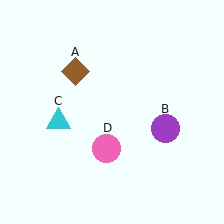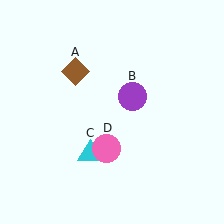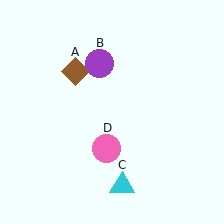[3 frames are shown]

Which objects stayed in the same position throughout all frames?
Brown diamond (object A) and pink circle (object D) remained stationary.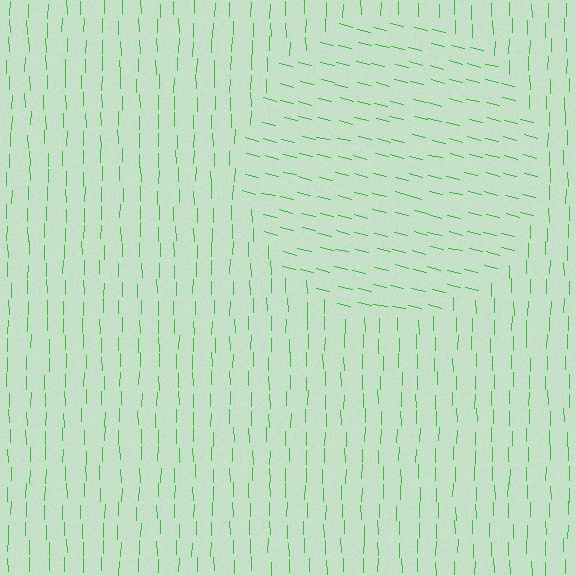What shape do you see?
I see a circle.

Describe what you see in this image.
The image is filled with small green line segments. A circle region in the image has lines oriented differently from the surrounding lines, creating a visible texture boundary.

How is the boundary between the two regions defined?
The boundary is defined purely by a change in line orientation (approximately 76 degrees difference). All lines are the same color and thickness.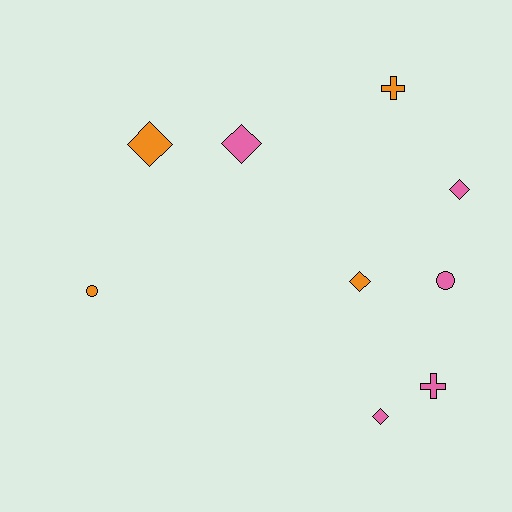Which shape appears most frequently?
Diamond, with 5 objects.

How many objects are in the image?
There are 9 objects.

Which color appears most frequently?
Pink, with 5 objects.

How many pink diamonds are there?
There are 3 pink diamonds.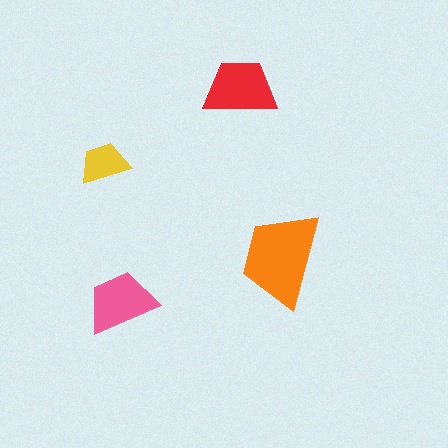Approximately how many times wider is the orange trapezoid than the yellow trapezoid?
About 2 times wider.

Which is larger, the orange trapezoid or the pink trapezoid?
The orange one.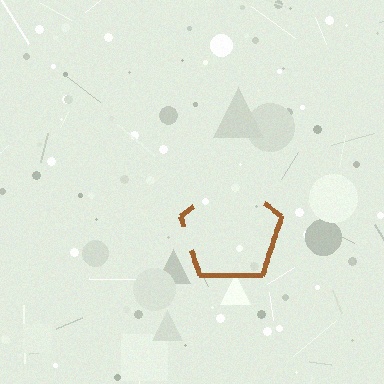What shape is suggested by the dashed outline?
The dashed outline suggests a pentagon.